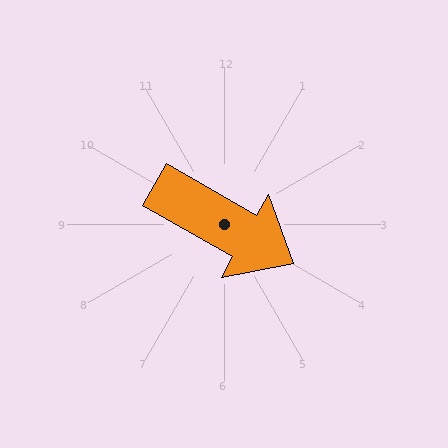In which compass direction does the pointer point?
Southeast.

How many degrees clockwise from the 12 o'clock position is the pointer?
Approximately 120 degrees.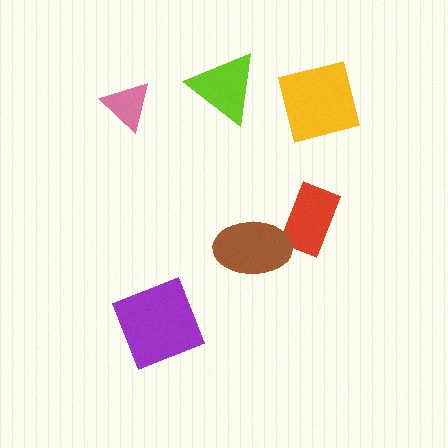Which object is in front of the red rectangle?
The brown ellipse is in front of the red rectangle.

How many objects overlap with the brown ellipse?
1 object overlaps with the brown ellipse.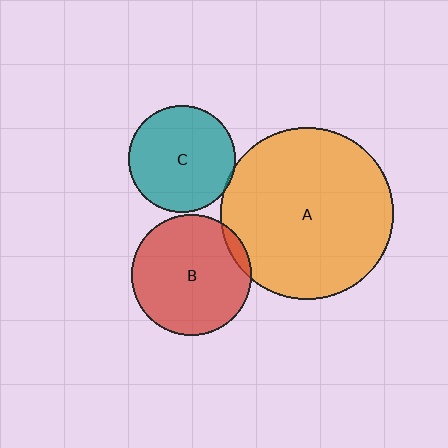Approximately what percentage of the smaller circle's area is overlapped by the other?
Approximately 5%.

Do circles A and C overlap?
Yes.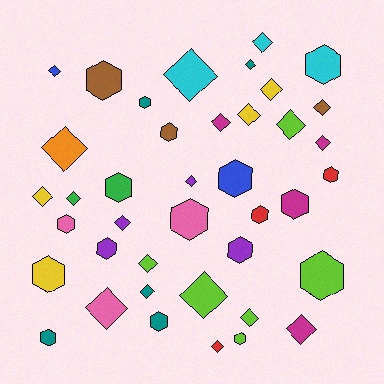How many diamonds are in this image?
There are 22 diamonds.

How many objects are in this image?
There are 40 objects.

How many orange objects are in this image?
There is 1 orange object.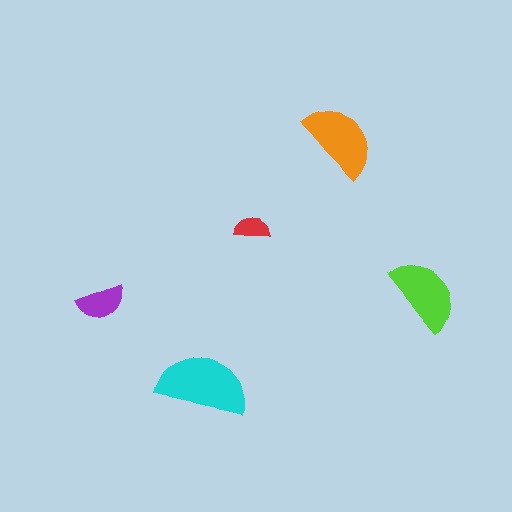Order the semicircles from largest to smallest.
the cyan one, the orange one, the lime one, the purple one, the red one.